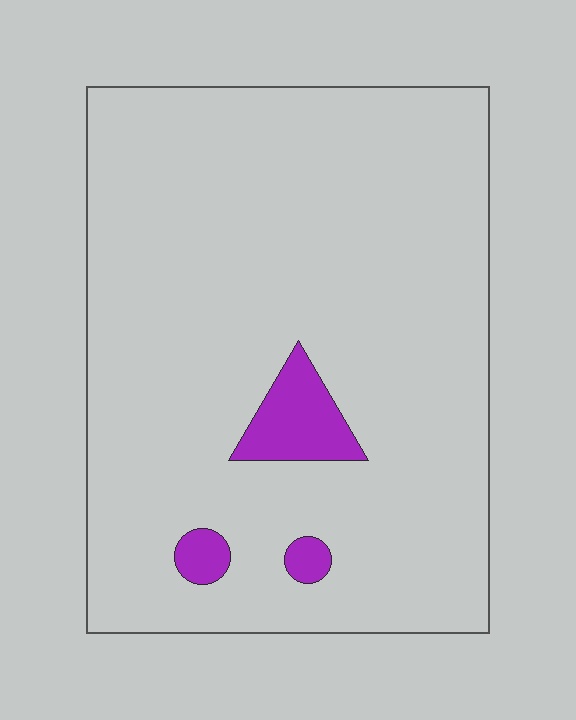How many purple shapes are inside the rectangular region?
3.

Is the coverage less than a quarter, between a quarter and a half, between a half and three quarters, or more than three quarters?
Less than a quarter.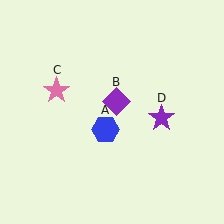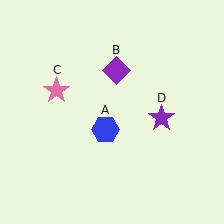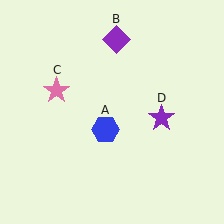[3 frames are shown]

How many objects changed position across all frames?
1 object changed position: purple diamond (object B).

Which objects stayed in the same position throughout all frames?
Blue hexagon (object A) and pink star (object C) and purple star (object D) remained stationary.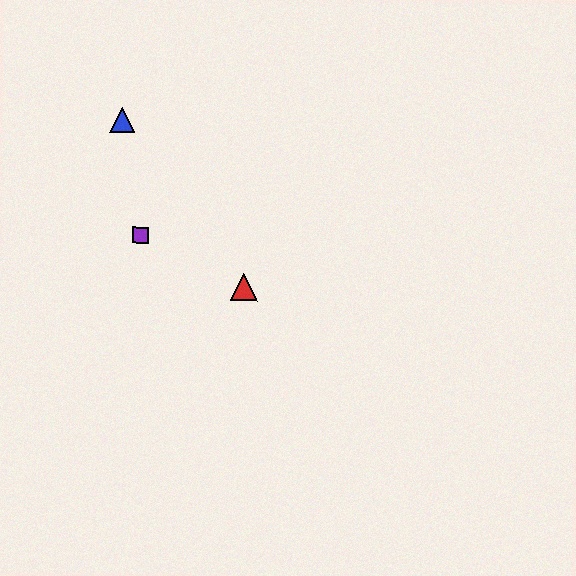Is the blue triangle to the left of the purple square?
Yes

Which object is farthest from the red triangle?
The blue triangle is farthest from the red triangle.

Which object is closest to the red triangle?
The purple square is closest to the red triangle.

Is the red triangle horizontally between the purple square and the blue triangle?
No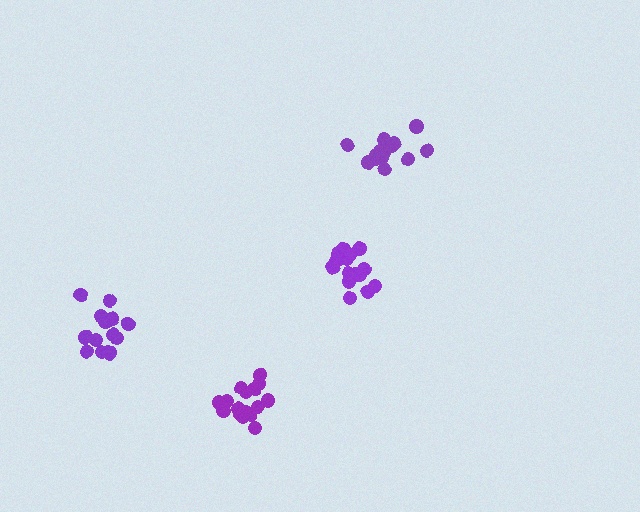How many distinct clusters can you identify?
There are 4 distinct clusters.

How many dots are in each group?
Group 1: 16 dots, Group 2: 15 dots, Group 3: 15 dots, Group 4: 16 dots (62 total).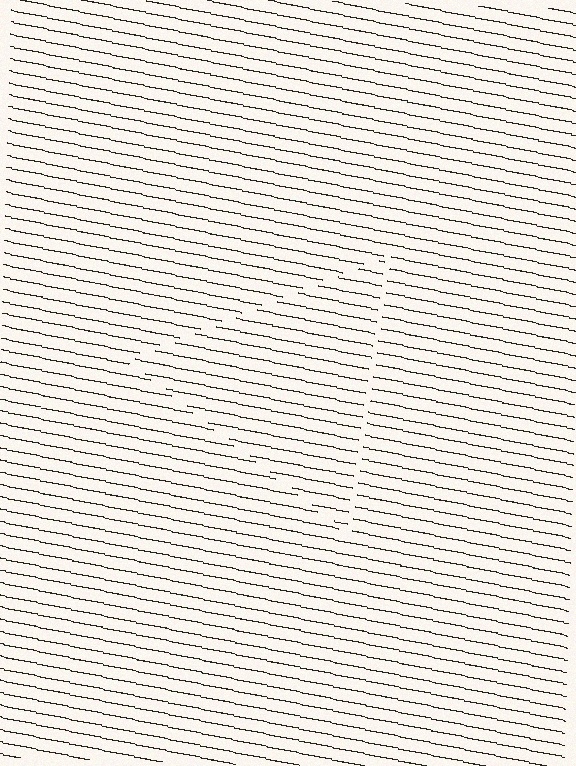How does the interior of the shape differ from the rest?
The interior of the shape contains the same grating, shifted by half a period — the contour is defined by the phase discontinuity where line-ends from the inner and outer gratings abut.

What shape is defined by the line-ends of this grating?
An illusory triangle. The interior of the shape contains the same grating, shifted by half a period — the contour is defined by the phase discontinuity where line-ends from the inner and outer gratings abut.